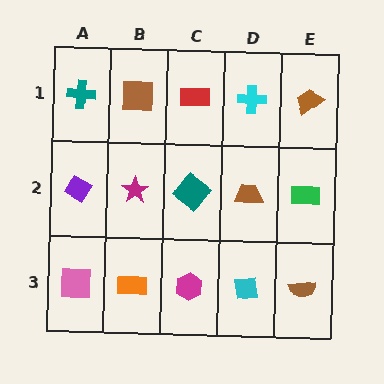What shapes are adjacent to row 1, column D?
A brown trapezoid (row 2, column D), a red rectangle (row 1, column C), a brown trapezoid (row 1, column E).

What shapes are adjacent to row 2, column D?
A cyan cross (row 1, column D), a cyan square (row 3, column D), a teal diamond (row 2, column C), a green rectangle (row 2, column E).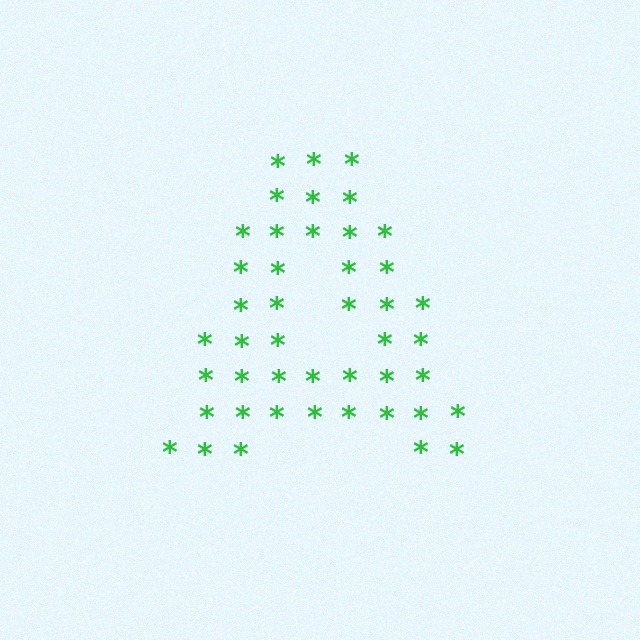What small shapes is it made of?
It is made of small asterisks.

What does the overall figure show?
The overall figure shows the letter A.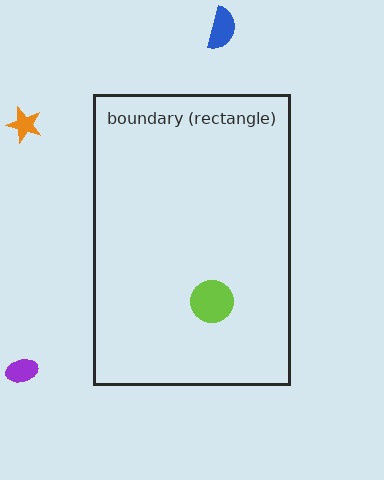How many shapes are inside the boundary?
1 inside, 3 outside.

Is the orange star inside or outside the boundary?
Outside.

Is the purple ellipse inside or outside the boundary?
Outside.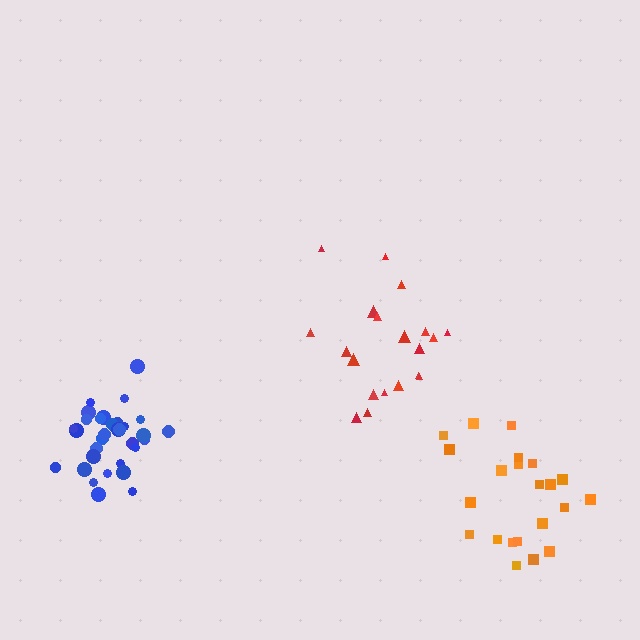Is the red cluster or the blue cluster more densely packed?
Blue.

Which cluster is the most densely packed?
Blue.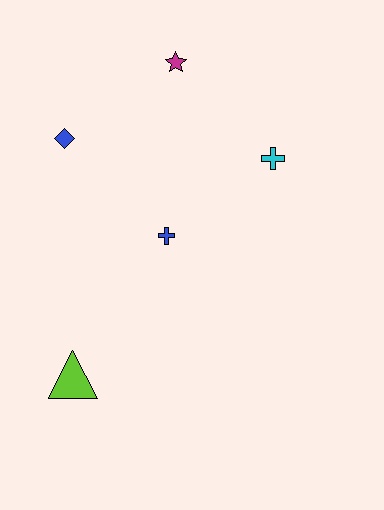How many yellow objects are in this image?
There are no yellow objects.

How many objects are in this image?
There are 5 objects.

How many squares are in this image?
There are no squares.